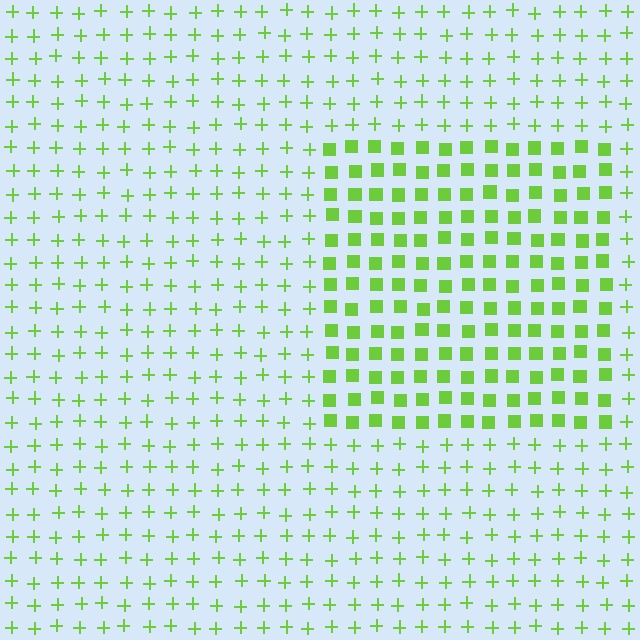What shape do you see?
I see a rectangle.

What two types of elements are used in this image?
The image uses squares inside the rectangle region and plus signs outside it.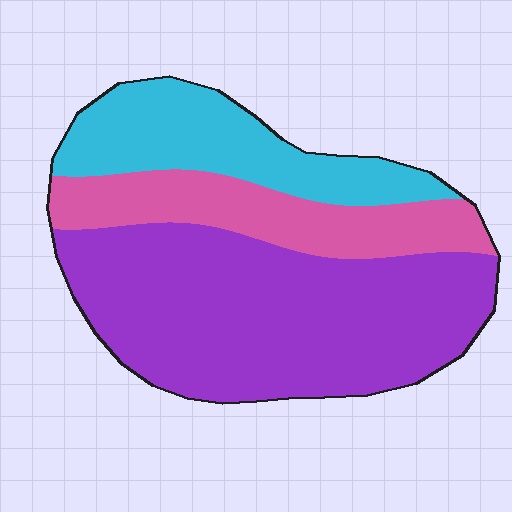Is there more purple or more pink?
Purple.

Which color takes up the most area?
Purple, at roughly 55%.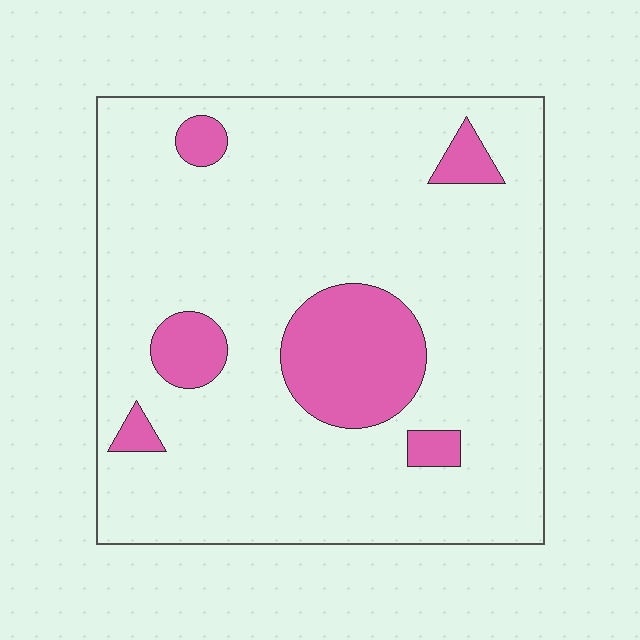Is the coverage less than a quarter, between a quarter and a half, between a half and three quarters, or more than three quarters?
Less than a quarter.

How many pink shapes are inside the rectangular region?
6.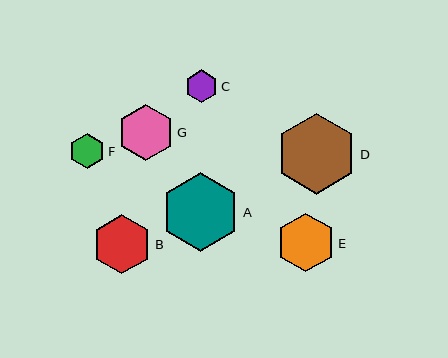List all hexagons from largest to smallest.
From largest to smallest: D, A, B, E, G, F, C.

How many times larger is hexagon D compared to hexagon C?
Hexagon D is approximately 2.5 times the size of hexagon C.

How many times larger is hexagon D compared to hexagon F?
Hexagon D is approximately 2.3 times the size of hexagon F.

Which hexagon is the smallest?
Hexagon C is the smallest with a size of approximately 33 pixels.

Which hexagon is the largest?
Hexagon D is the largest with a size of approximately 80 pixels.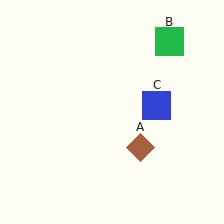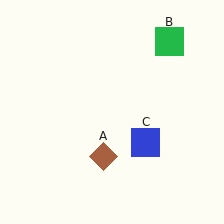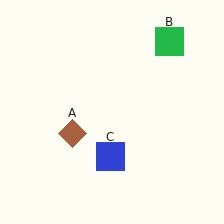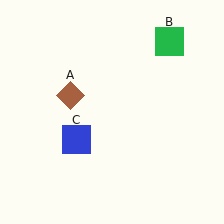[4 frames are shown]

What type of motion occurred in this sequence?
The brown diamond (object A), blue square (object C) rotated clockwise around the center of the scene.